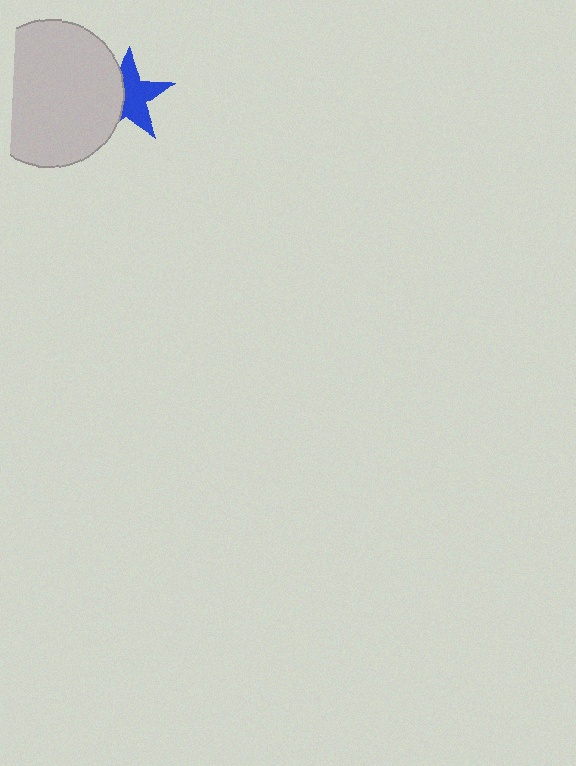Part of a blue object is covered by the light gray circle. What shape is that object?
It is a star.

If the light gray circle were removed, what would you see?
You would see the complete blue star.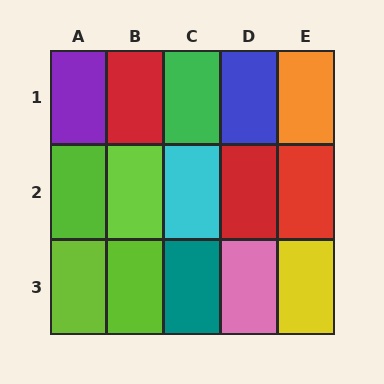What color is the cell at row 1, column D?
Blue.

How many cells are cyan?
1 cell is cyan.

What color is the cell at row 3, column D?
Pink.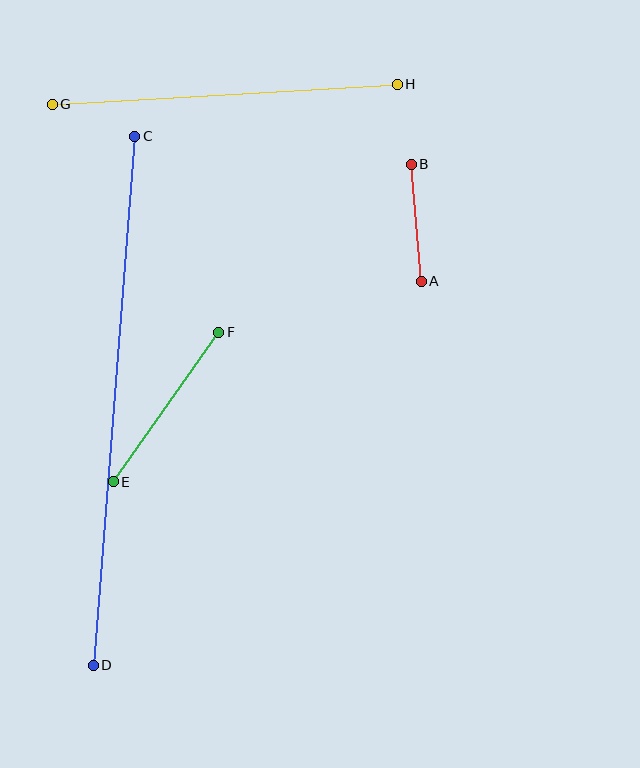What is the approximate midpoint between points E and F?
The midpoint is at approximately (166, 407) pixels.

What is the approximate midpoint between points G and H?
The midpoint is at approximately (225, 94) pixels.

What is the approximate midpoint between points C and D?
The midpoint is at approximately (114, 401) pixels.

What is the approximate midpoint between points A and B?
The midpoint is at approximately (416, 223) pixels.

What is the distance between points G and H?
The distance is approximately 346 pixels.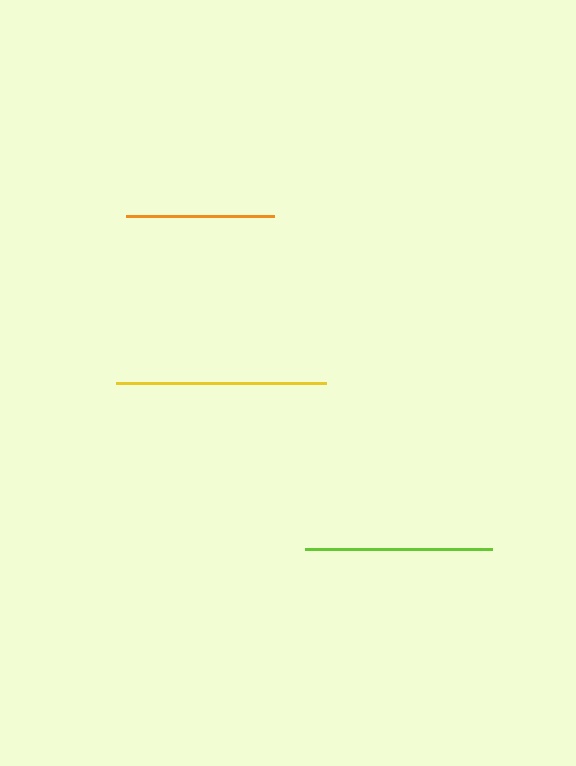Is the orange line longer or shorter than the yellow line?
The yellow line is longer than the orange line.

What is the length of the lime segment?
The lime segment is approximately 188 pixels long.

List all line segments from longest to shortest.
From longest to shortest: yellow, lime, orange.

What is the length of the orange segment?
The orange segment is approximately 148 pixels long.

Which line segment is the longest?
The yellow line is the longest at approximately 210 pixels.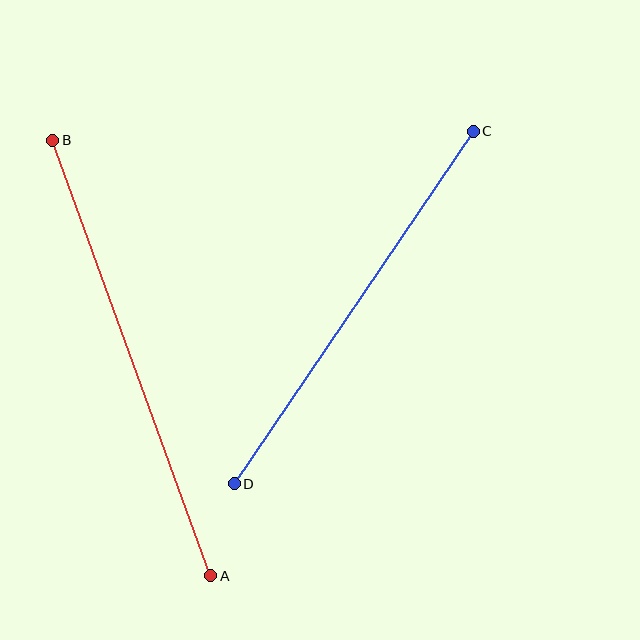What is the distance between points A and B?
The distance is approximately 463 pixels.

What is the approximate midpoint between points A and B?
The midpoint is at approximately (132, 358) pixels.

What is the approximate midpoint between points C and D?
The midpoint is at approximately (354, 308) pixels.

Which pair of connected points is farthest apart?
Points A and B are farthest apart.